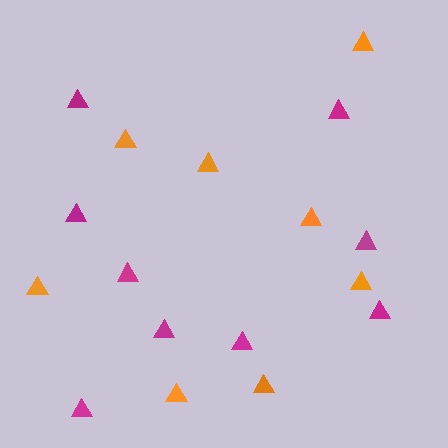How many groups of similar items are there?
There are 2 groups: one group of magenta triangles (9) and one group of orange triangles (8).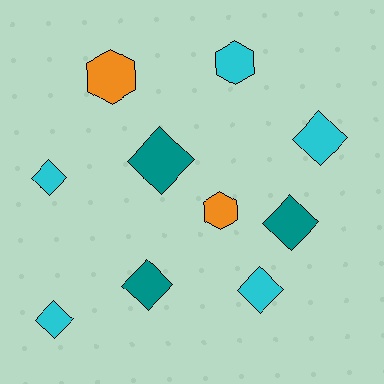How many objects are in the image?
There are 10 objects.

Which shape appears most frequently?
Diamond, with 7 objects.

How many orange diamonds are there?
There are no orange diamonds.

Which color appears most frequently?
Cyan, with 5 objects.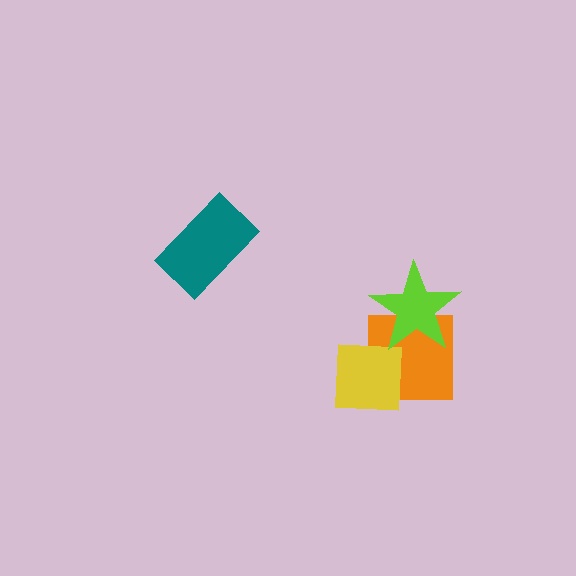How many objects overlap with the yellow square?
2 objects overlap with the yellow square.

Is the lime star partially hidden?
No, no other shape covers it.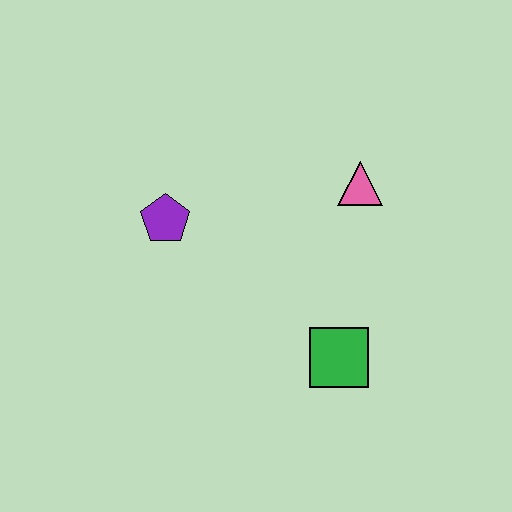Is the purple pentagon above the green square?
Yes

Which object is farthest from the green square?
The purple pentagon is farthest from the green square.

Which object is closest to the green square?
The pink triangle is closest to the green square.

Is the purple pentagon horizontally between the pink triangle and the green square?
No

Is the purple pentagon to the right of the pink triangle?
No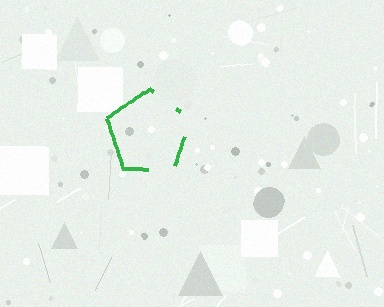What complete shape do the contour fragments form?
The contour fragments form a pentagon.